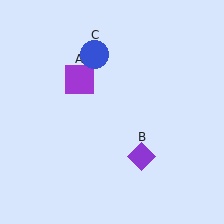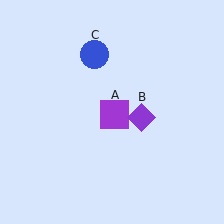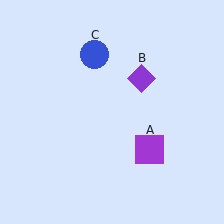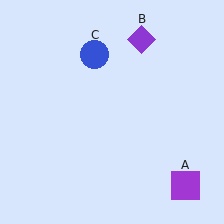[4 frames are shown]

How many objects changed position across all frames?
2 objects changed position: purple square (object A), purple diamond (object B).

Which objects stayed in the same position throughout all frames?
Blue circle (object C) remained stationary.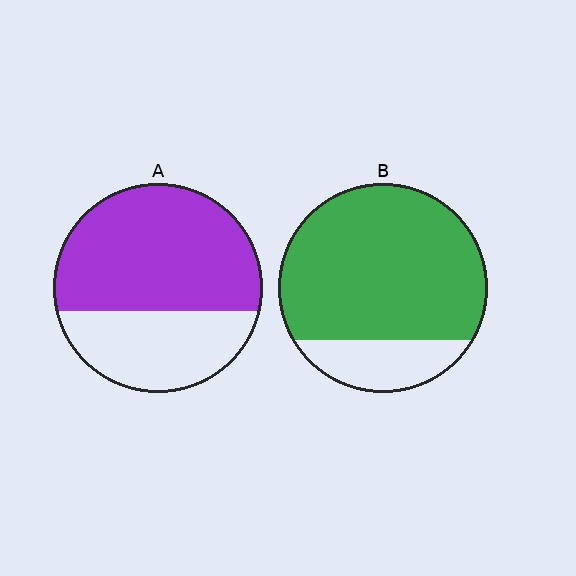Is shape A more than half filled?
Yes.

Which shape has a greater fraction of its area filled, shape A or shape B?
Shape B.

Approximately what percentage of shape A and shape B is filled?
A is approximately 65% and B is approximately 80%.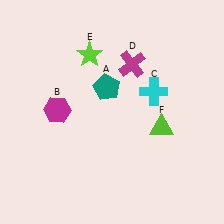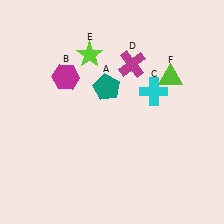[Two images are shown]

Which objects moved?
The objects that moved are: the magenta hexagon (B), the lime triangle (F).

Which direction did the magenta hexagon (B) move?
The magenta hexagon (B) moved up.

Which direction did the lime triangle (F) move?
The lime triangle (F) moved up.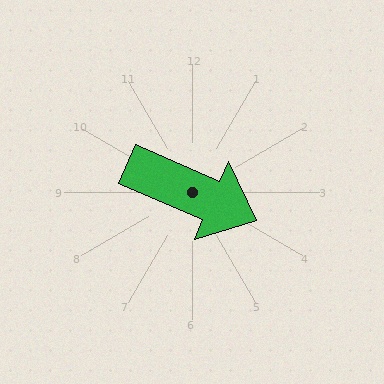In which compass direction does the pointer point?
Southeast.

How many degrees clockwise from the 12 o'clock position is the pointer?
Approximately 114 degrees.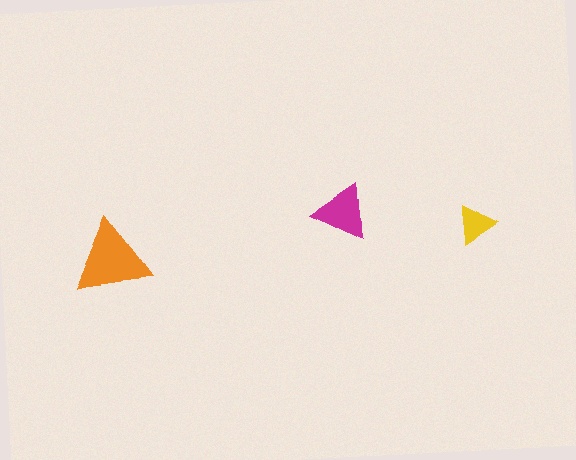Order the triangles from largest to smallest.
the orange one, the magenta one, the yellow one.